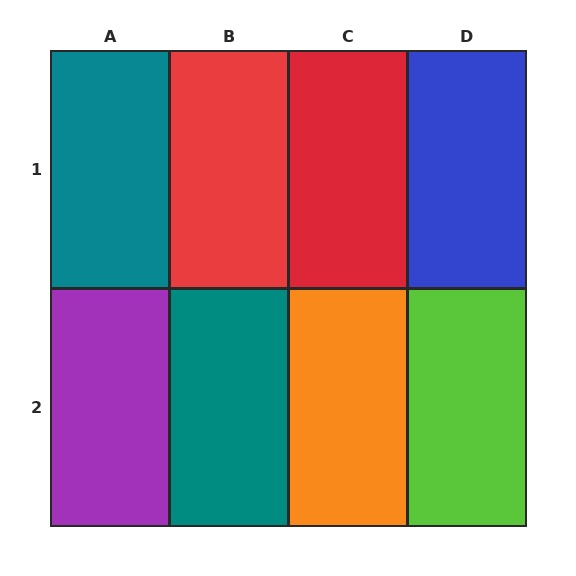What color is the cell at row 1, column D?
Blue.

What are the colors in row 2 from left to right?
Purple, teal, orange, lime.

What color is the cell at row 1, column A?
Teal.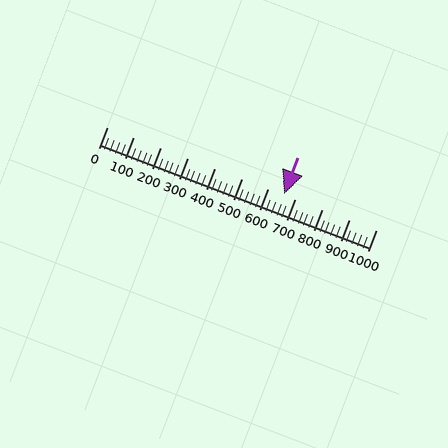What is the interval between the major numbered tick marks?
The major tick marks are spaced 100 units apart.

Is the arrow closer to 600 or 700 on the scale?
The arrow is closer to 700.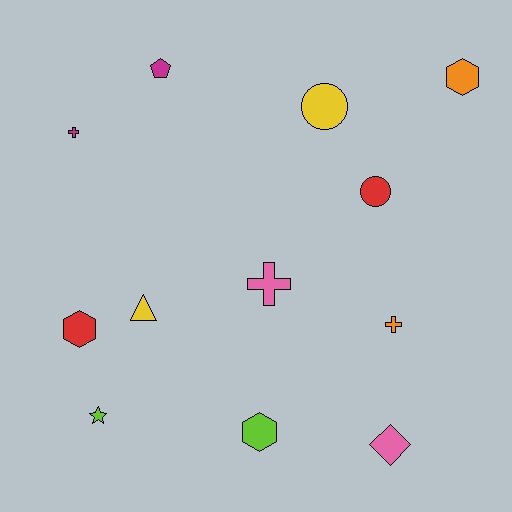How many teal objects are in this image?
There are no teal objects.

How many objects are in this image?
There are 12 objects.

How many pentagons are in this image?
There is 1 pentagon.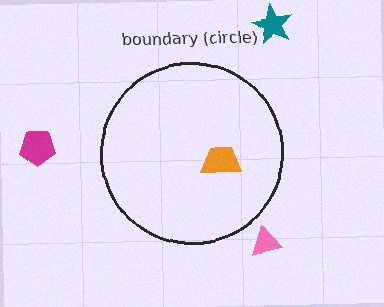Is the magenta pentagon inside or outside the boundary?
Outside.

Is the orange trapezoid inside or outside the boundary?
Inside.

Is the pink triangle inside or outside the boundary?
Outside.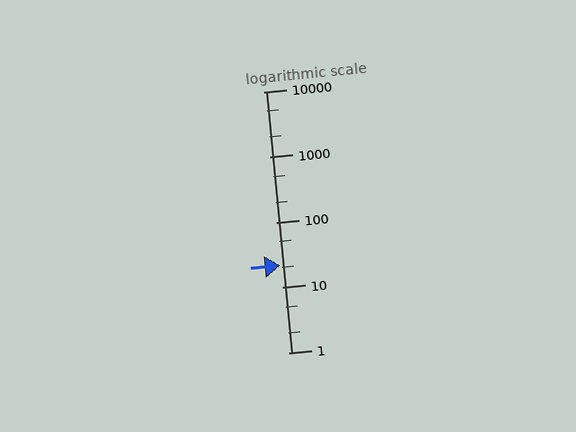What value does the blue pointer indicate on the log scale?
The pointer indicates approximately 22.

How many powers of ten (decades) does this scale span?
The scale spans 4 decades, from 1 to 10000.